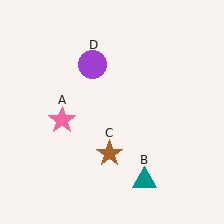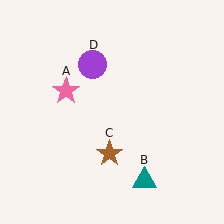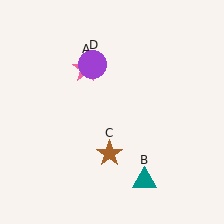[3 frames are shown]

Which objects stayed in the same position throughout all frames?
Teal triangle (object B) and brown star (object C) and purple circle (object D) remained stationary.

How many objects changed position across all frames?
1 object changed position: pink star (object A).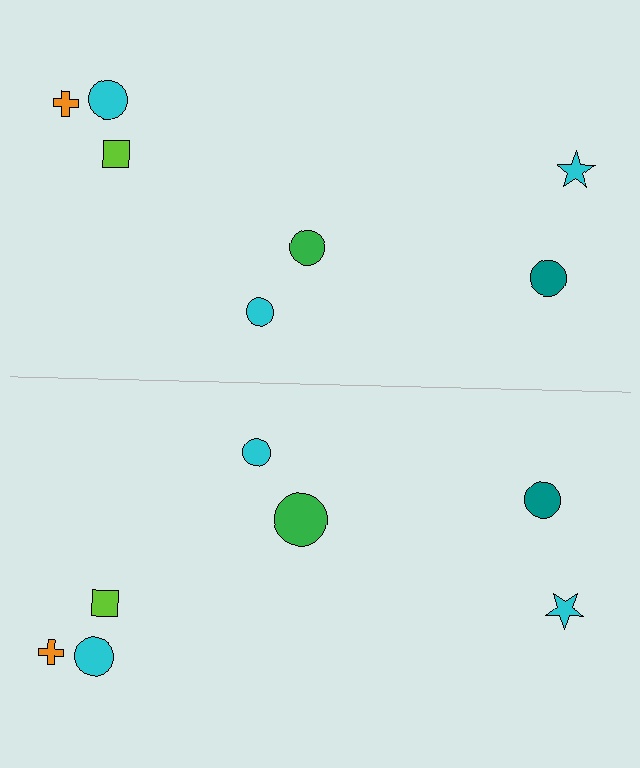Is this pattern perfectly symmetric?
No, the pattern is not perfectly symmetric. The green circle on the bottom side has a different size than its mirror counterpart.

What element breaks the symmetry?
The green circle on the bottom side has a different size than its mirror counterpart.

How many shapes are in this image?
There are 14 shapes in this image.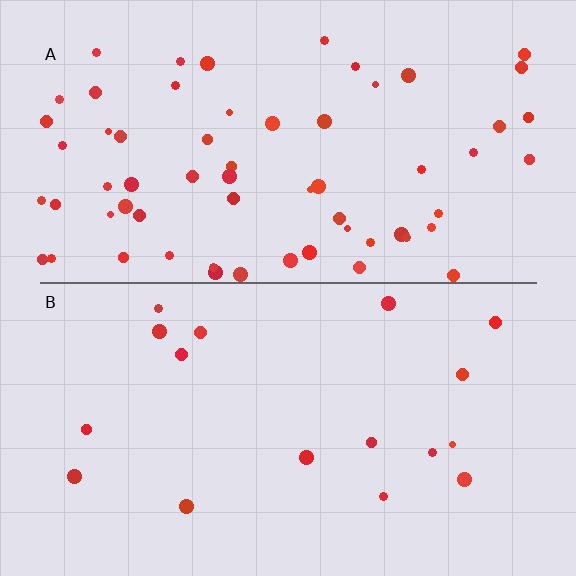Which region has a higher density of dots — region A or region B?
A (the top).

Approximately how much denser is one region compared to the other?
Approximately 3.7× — region A over region B.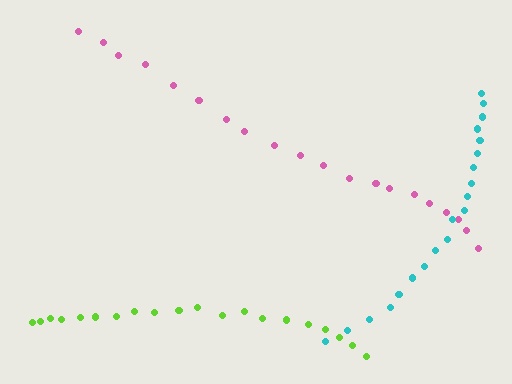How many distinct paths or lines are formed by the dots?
There are 3 distinct paths.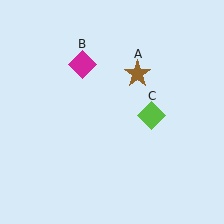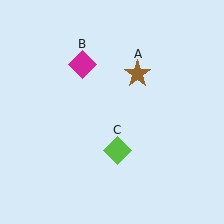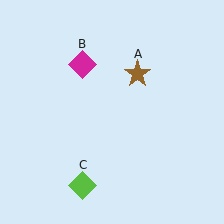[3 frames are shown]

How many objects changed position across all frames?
1 object changed position: lime diamond (object C).